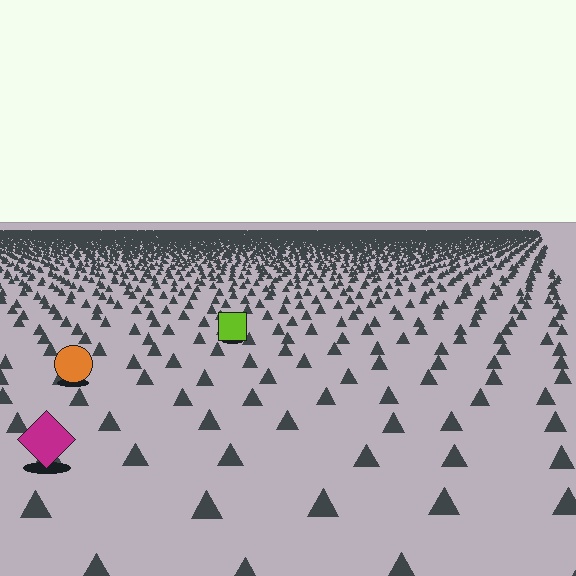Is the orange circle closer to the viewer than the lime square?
Yes. The orange circle is closer — you can tell from the texture gradient: the ground texture is coarser near it.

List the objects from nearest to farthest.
From nearest to farthest: the magenta diamond, the orange circle, the lime square.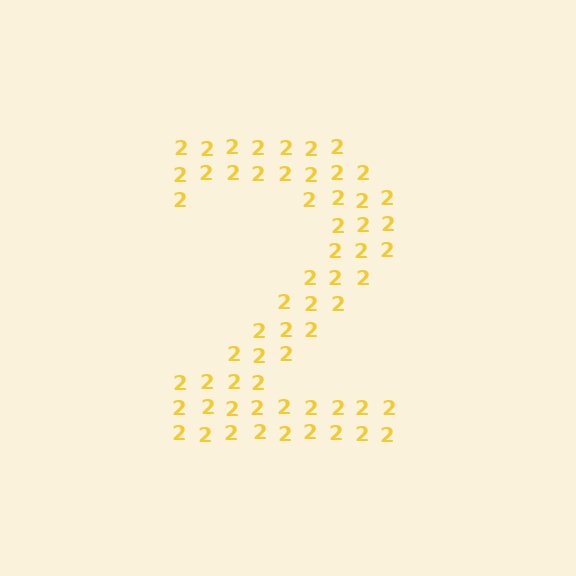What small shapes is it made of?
It is made of small digit 2's.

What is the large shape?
The large shape is the digit 2.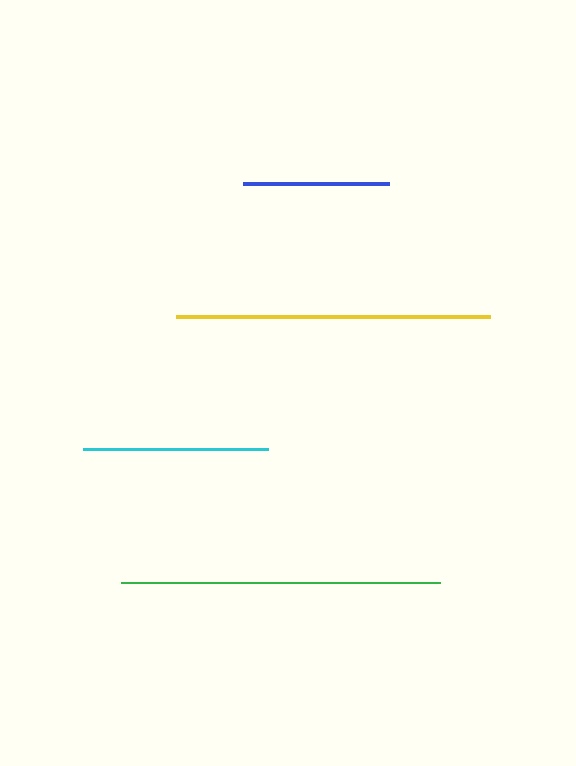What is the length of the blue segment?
The blue segment is approximately 147 pixels long.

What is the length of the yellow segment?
The yellow segment is approximately 314 pixels long.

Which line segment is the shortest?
The blue line is the shortest at approximately 147 pixels.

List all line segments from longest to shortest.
From longest to shortest: green, yellow, cyan, blue.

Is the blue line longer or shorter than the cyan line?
The cyan line is longer than the blue line.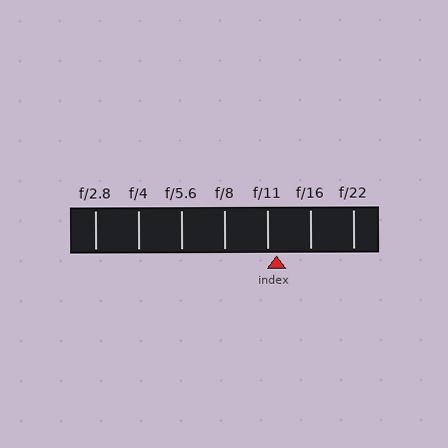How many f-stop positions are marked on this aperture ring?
There are 7 f-stop positions marked.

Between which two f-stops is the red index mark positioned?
The index mark is between f/11 and f/16.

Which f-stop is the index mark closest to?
The index mark is closest to f/11.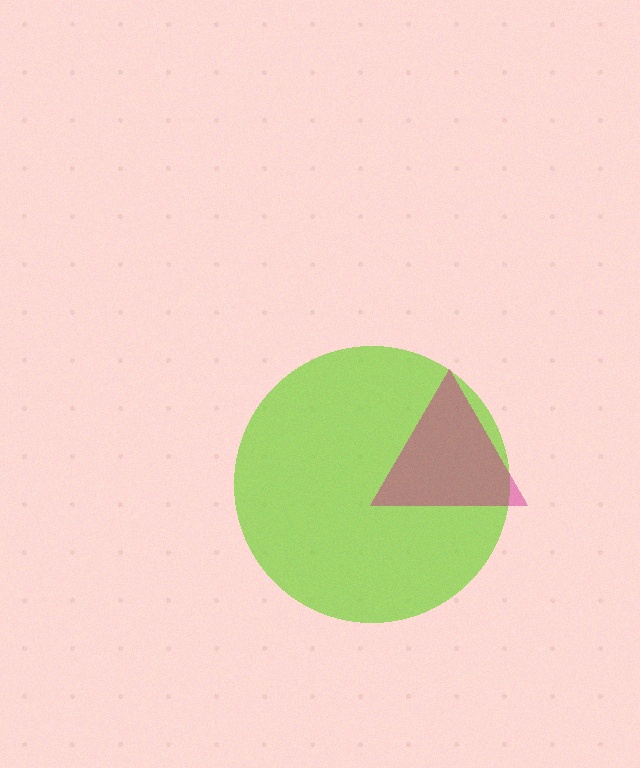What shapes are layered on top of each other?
The layered shapes are: a lime circle, a magenta triangle.